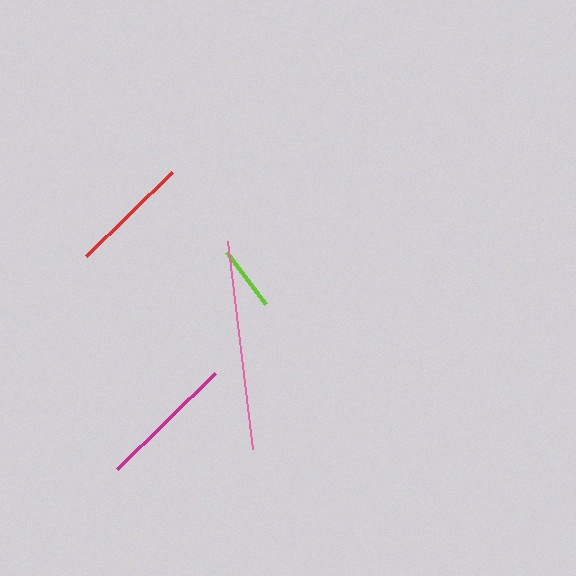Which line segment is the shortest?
The lime line is the shortest at approximately 64 pixels.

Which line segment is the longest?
The pink line is the longest at approximately 210 pixels.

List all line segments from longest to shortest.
From longest to shortest: pink, magenta, red, lime.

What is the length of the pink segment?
The pink segment is approximately 210 pixels long.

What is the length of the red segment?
The red segment is approximately 120 pixels long.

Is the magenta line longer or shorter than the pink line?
The pink line is longer than the magenta line.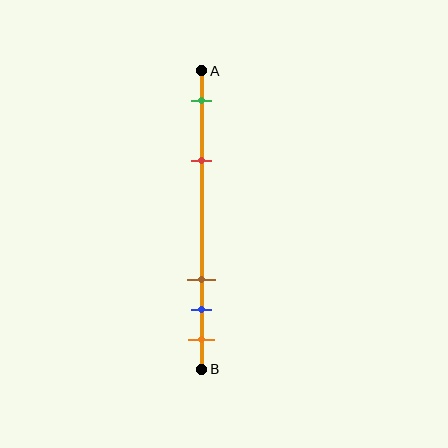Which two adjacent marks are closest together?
The blue and orange marks are the closest adjacent pair.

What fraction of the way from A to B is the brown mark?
The brown mark is approximately 70% (0.7) of the way from A to B.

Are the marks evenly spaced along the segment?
No, the marks are not evenly spaced.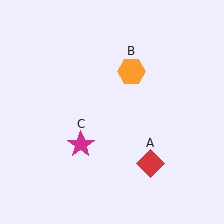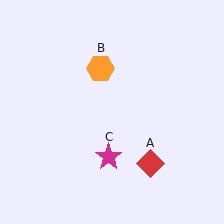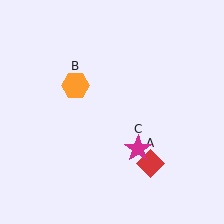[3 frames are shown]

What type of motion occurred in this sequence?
The orange hexagon (object B), magenta star (object C) rotated counterclockwise around the center of the scene.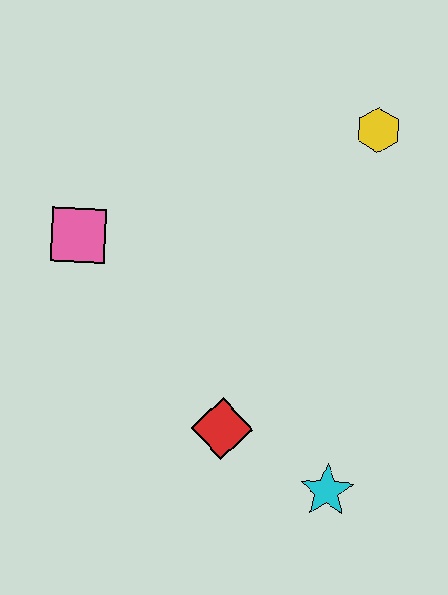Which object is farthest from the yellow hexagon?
The cyan star is farthest from the yellow hexagon.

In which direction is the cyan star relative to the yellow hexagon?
The cyan star is below the yellow hexagon.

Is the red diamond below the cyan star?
No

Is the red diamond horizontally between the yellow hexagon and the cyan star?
No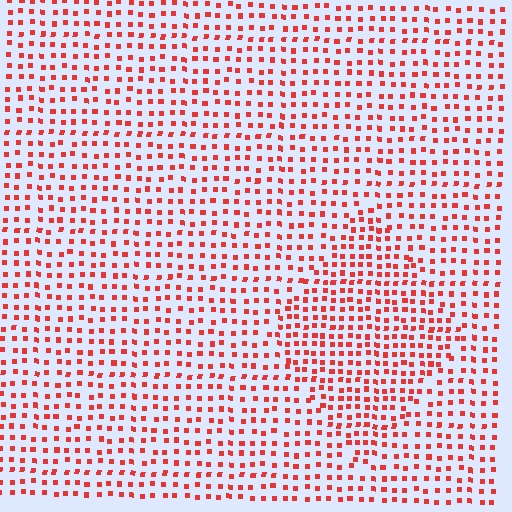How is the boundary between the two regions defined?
The boundary is defined by a change in element density (approximately 1.5x ratio). All elements are the same color, size, and shape.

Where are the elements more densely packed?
The elements are more densely packed inside the diamond boundary.